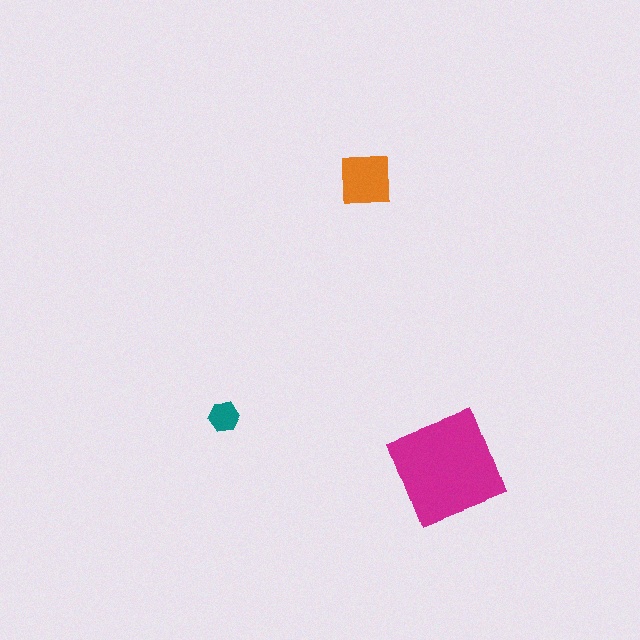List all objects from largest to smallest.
The magenta diamond, the orange square, the teal hexagon.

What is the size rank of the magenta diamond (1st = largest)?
1st.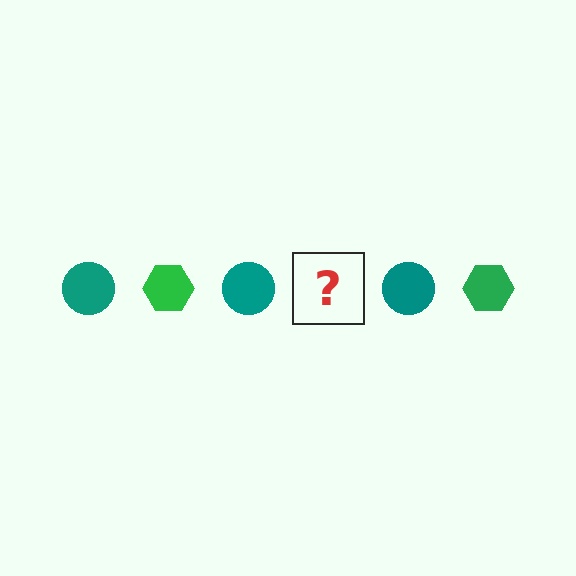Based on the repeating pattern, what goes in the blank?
The blank should be a green hexagon.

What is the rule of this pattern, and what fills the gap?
The rule is that the pattern alternates between teal circle and green hexagon. The gap should be filled with a green hexagon.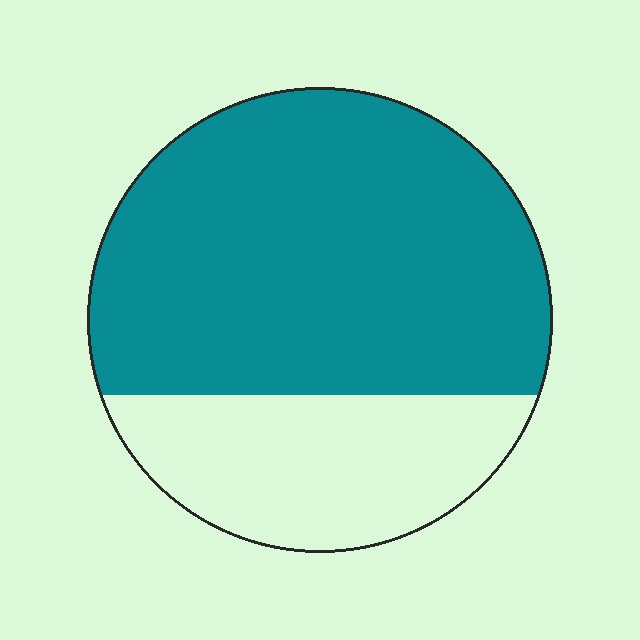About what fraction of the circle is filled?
About two thirds (2/3).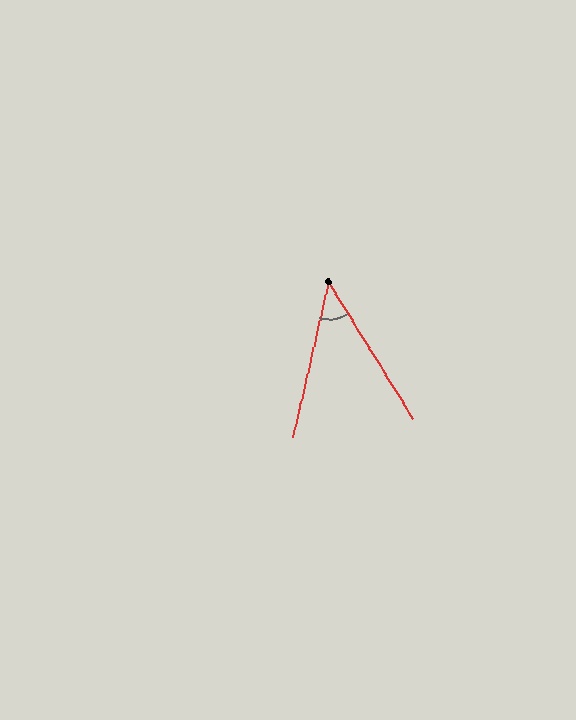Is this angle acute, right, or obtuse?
It is acute.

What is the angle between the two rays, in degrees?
Approximately 45 degrees.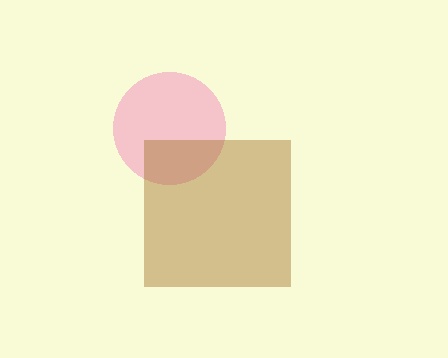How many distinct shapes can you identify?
There are 2 distinct shapes: a pink circle, a brown square.